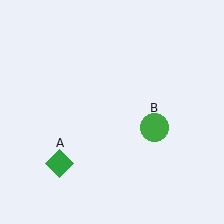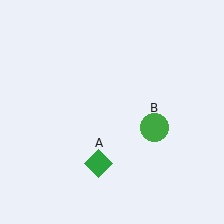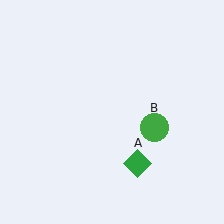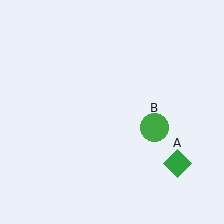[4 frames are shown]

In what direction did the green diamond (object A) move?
The green diamond (object A) moved right.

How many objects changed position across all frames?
1 object changed position: green diamond (object A).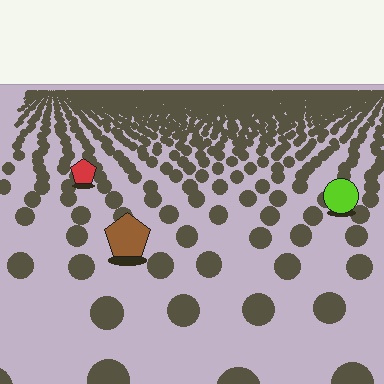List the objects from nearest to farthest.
From nearest to farthest: the brown pentagon, the lime circle, the red pentagon.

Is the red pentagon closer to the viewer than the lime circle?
No. The lime circle is closer — you can tell from the texture gradient: the ground texture is coarser near it.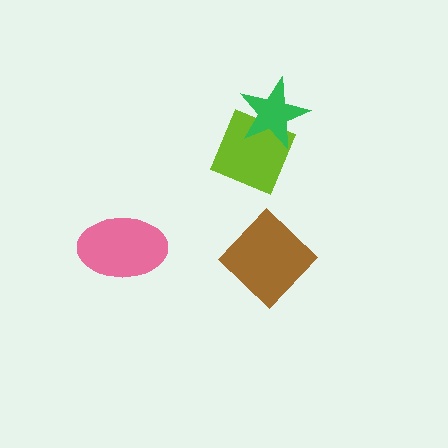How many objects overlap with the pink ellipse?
0 objects overlap with the pink ellipse.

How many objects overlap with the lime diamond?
1 object overlaps with the lime diamond.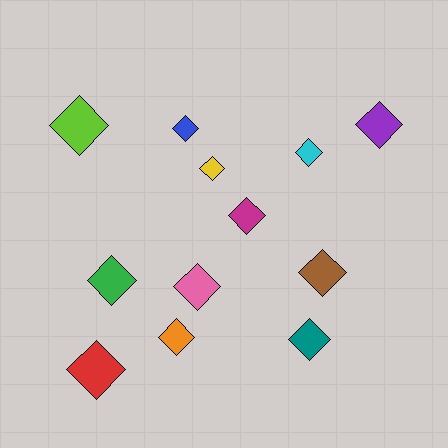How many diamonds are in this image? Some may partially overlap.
There are 12 diamonds.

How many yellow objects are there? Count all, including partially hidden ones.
There is 1 yellow object.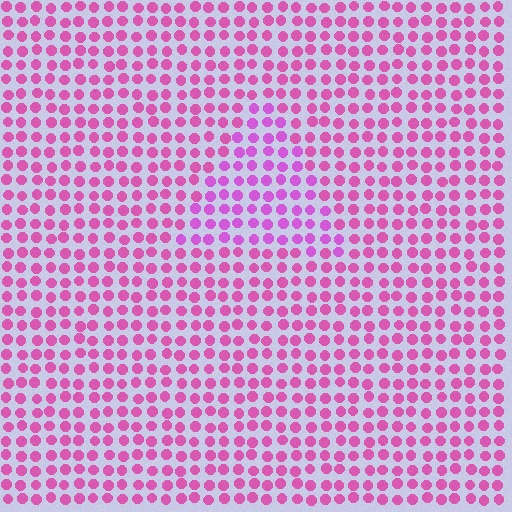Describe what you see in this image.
The image is filled with small pink elements in a uniform arrangement. A triangle-shaped region is visible where the elements are tinted to a slightly different hue, forming a subtle color boundary.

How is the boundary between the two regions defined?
The boundary is defined purely by a slight shift in hue (about 22 degrees). Spacing, size, and orientation are identical on both sides.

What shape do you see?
I see a triangle.